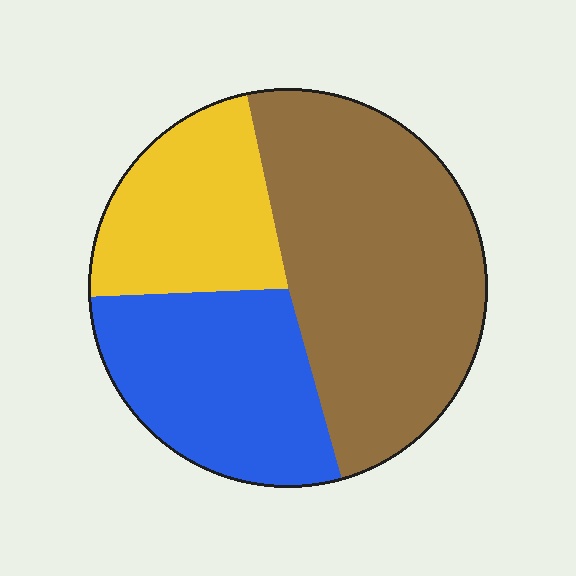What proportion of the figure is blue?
Blue covers around 30% of the figure.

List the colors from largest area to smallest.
From largest to smallest: brown, blue, yellow.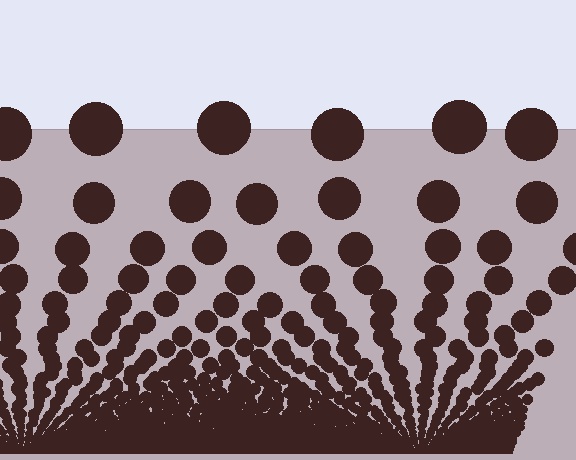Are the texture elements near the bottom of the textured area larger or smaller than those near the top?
Smaller. The gradient is inverted — elements near the bottom are smaller and denser.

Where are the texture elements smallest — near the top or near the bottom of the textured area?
Near the bottom.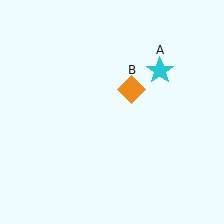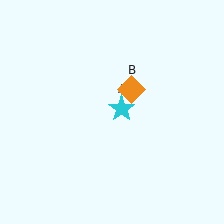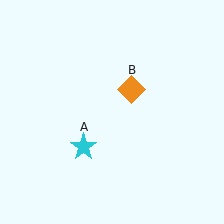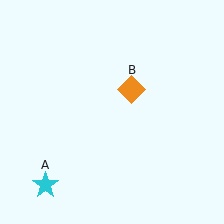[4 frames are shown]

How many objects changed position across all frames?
1 object changed position: cyan star (object A).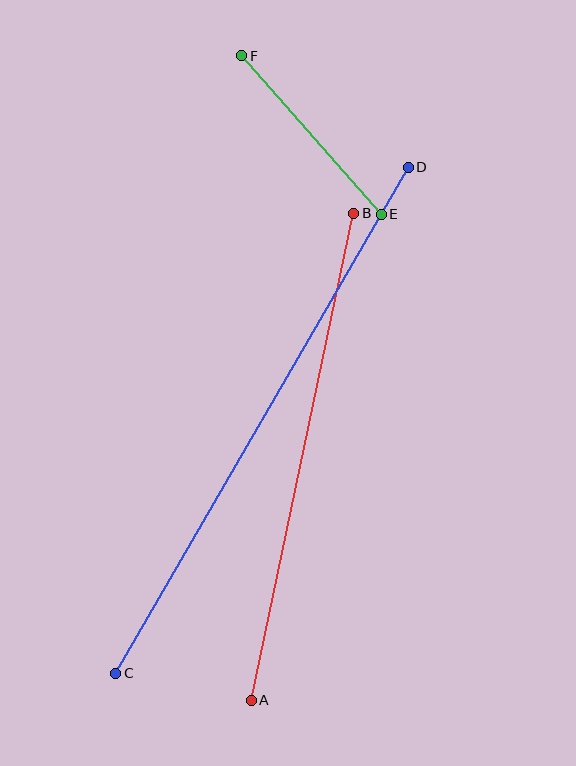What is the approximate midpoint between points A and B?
The midpoint is at approximately (303, 457) pixels.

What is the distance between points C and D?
The distance is approximately 584 pixels.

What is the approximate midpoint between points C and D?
The midpoint is at approximately (262, 420) pixels.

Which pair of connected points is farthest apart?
Points C and D are farthest apart.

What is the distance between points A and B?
The distance is approximately 498 pixels.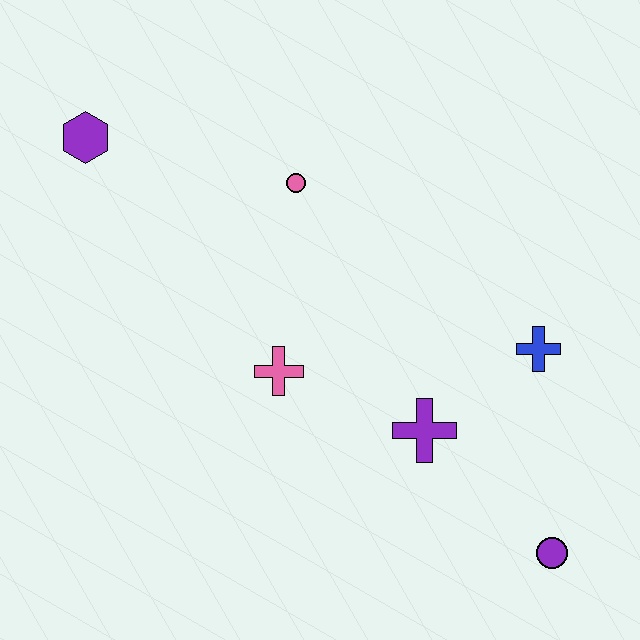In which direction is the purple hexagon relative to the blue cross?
The purple hexagon is to the left of the blue cross.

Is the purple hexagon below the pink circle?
No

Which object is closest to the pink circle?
The pink cross is closest to the pink circle.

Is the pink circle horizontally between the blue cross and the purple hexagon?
Yes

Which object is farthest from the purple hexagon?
The purple circle is farthest from the purple hexagon.